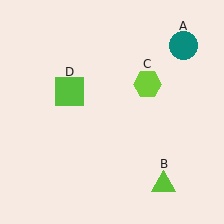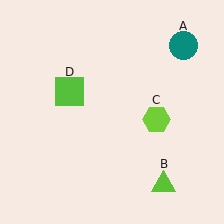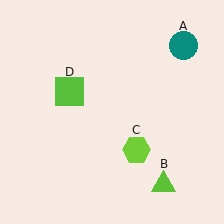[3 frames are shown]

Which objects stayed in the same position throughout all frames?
Teal circle (object A) and lime triangle (object B) and lime square (object D) remained stationary.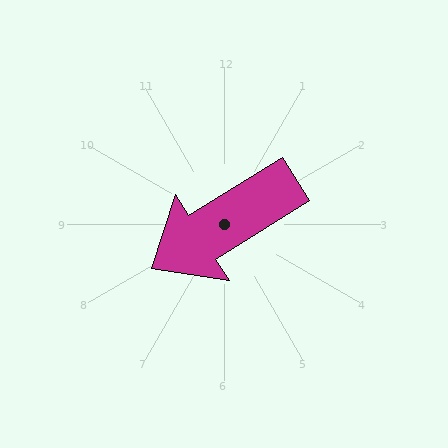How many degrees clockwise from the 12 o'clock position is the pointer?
Approximately 238 degrees.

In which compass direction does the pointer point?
Southwest.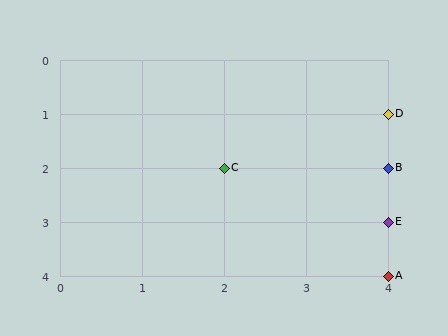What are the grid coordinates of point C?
Point C is at grid coordinates (2, 2).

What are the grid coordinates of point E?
Point E is at grid coordinates (4, 3).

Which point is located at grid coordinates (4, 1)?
Point D is at (4, 1).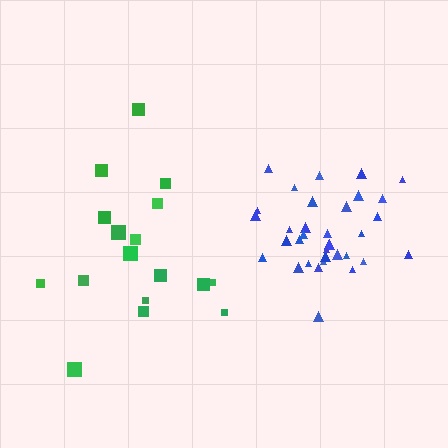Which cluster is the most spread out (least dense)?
Green.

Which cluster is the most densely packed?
Blue.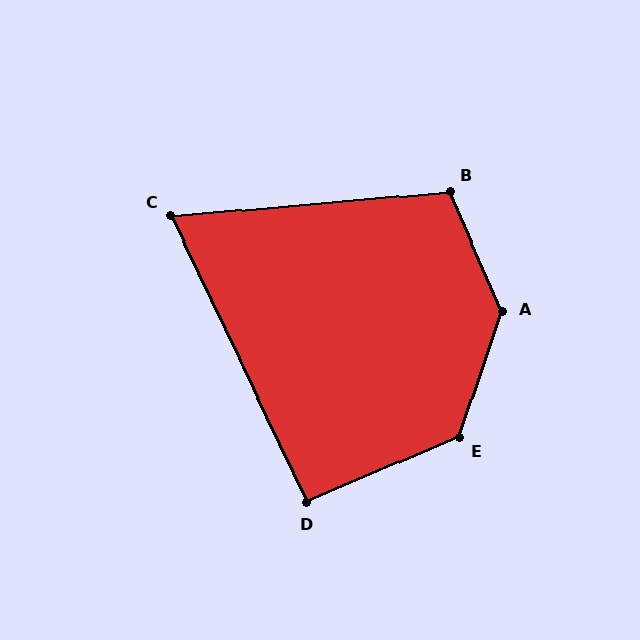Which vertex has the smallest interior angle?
C, at approximately 69 degrees.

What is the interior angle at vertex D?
Approximately 93 degrees (approximately right).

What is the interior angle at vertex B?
Approximately 109 degrees (obtuse).